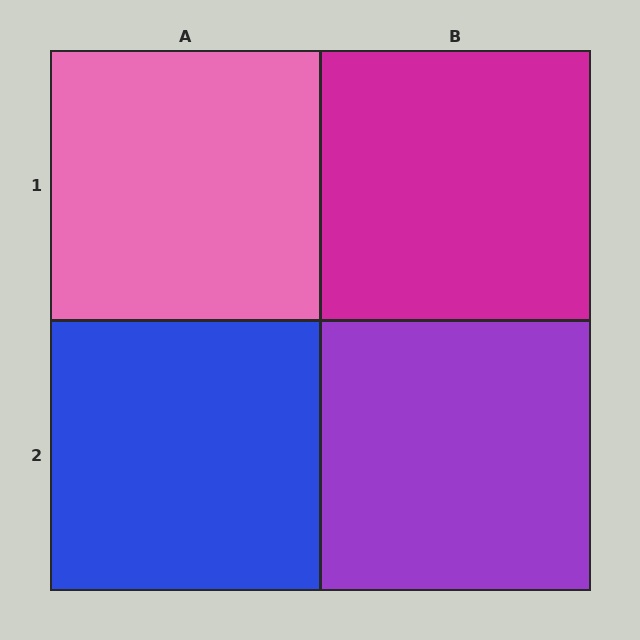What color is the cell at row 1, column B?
Magenta.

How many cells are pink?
1 cell is pink.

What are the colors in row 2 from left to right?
Blue, purple.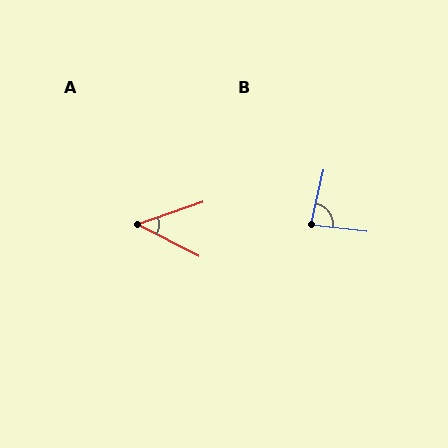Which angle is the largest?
B, at approximately 83 degrees.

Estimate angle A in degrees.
Approximately 46 degrees.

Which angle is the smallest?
A, at approximately 46 degrees.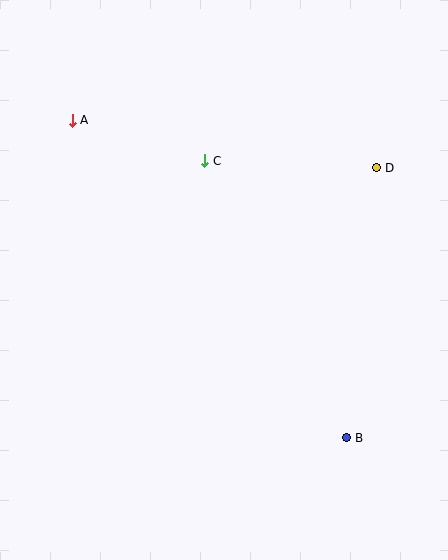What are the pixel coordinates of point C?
Point C is at (205, 161).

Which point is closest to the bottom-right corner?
Point B is closest to the bottom-right corner.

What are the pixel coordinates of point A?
Point A is at (72, 120).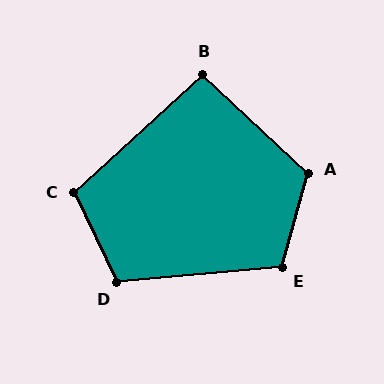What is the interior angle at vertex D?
Approximately 110 degrees (obtuse).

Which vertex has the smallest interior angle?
B, at approximately 94 degrees.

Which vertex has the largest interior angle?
A, at approximately 117 degrees.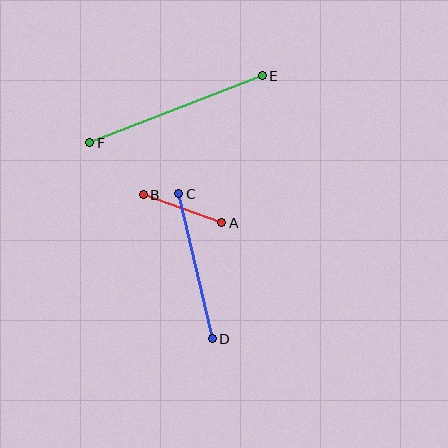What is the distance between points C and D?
The distance is approximately 149 pixels.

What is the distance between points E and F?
The distance is approximately 185 pixels.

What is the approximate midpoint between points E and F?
The midpoint is at approximately (176, 109) pixels.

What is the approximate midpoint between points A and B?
The midpoint is at approximately (182, 209) pixels.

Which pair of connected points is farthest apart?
Points E and F are farthest apart.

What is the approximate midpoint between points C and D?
The midpoint is at approximately (196, 266) pixels.